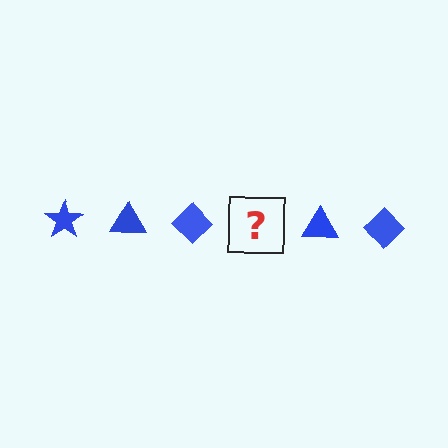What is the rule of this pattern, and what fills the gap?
The rule is that the pattern cycles through star, triangle, diamond shapes in blue. The gap should be filled with a blue star.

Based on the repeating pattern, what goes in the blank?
The blank should be a blue star.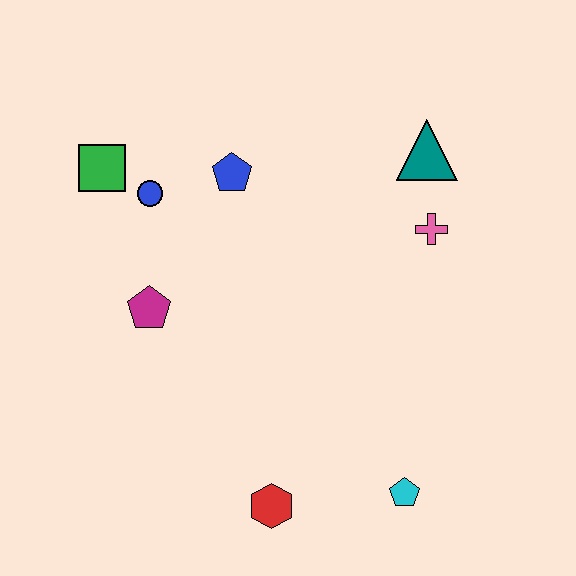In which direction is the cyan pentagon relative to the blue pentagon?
The cyan pentagon is below the blue pentagon.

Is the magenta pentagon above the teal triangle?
No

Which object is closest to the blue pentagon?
The blue circle is closest to the blue pentagon.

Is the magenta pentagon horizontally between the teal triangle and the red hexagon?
No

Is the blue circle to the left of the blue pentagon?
Yes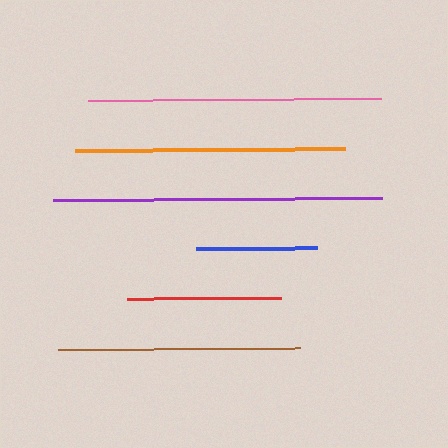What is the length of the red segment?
The red segment is approximately 154 pixels long.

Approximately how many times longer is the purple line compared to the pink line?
The purple line is approximately 1.1 times the length of the pink line.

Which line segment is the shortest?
The blue line is the shortest at approximately 121 pixels.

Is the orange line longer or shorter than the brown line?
The orange line is longer than the brown line.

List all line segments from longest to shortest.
From longest to shortest: purple, pink, orange, brown, red, blue.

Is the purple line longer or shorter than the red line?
The purple line is longer than the red line.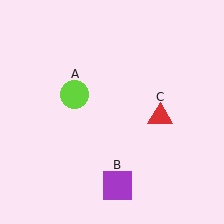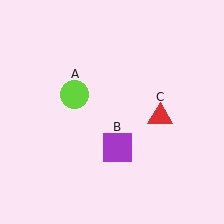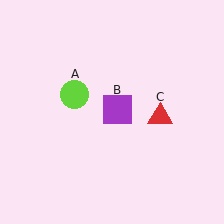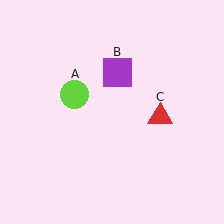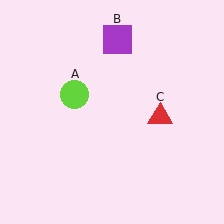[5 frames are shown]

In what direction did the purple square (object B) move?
The purple square (object B) moved up.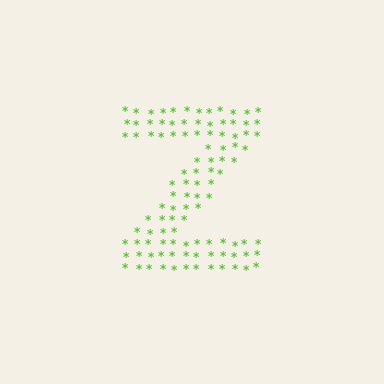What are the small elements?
The small elements are asterisks.